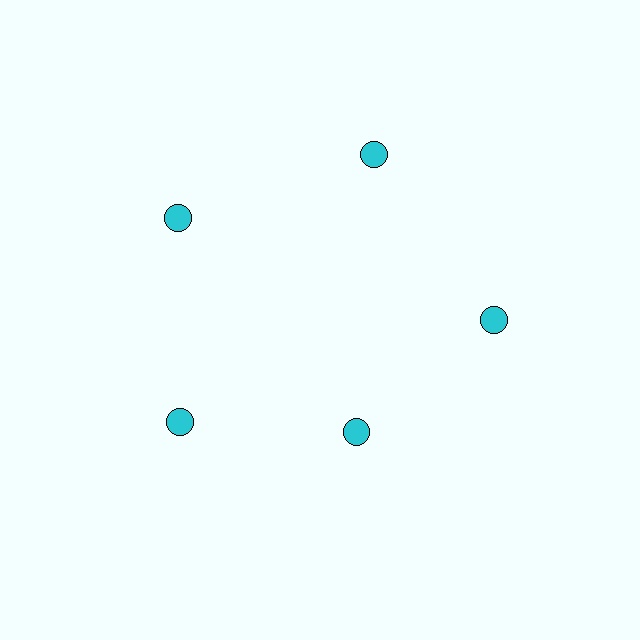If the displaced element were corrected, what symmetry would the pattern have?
It would have 5-fold rotational symmetry — the pattern would map onto itself every 72 degrees.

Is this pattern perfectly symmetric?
No. The 5 cyan circles are arranged in a ring, but one element near the 5 o'clock position is pulled inward toward the center, breaking the 5-fold rotational symmetry.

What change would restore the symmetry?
The symmetry would be restored by moving it outward, back onto the ring so that all 5 circles sit at equal angles and equal distance from the center.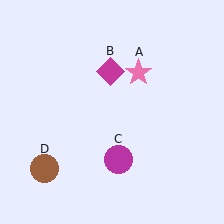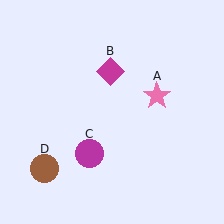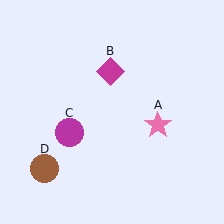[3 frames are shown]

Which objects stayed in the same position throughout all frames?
Magenta diamond (object B) and brown circle (object D) remained stationary.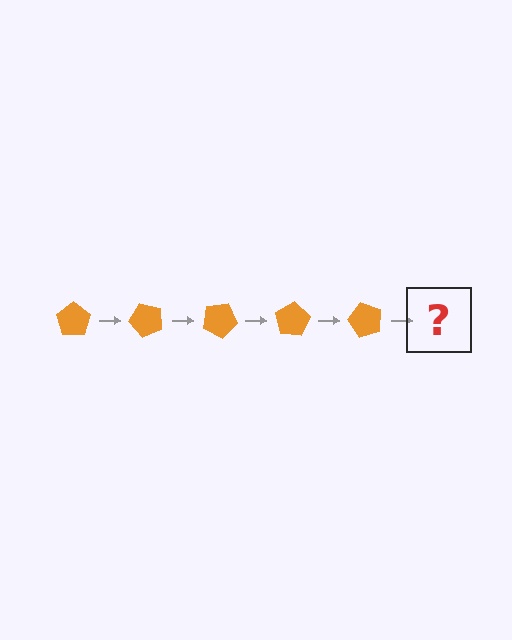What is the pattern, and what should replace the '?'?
The pattern is that the pentagon rotates 50 degrees each step. The '?' should be an orange pentagon rotated 250 degrees.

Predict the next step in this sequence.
The next step is an orange pentagon rotated 250 degrees.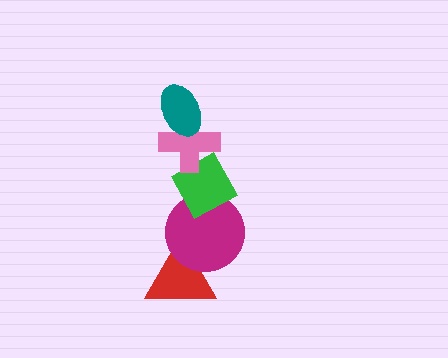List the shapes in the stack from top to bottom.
From top to bottom: the teal ellipse, the pink cross, the green diamond, the magenta circle, the red triangle.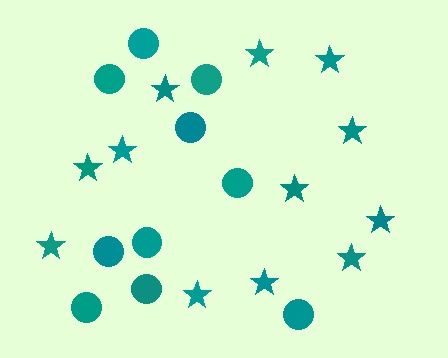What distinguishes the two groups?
There are 2 groups: one group of stars (12) and one group of circles (10).